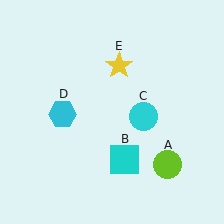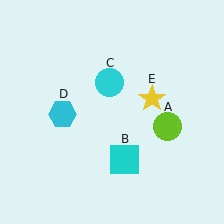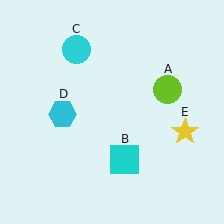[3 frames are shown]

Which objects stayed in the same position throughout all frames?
Cyan square (object B) and cyan hexagon (object D) remained stationary.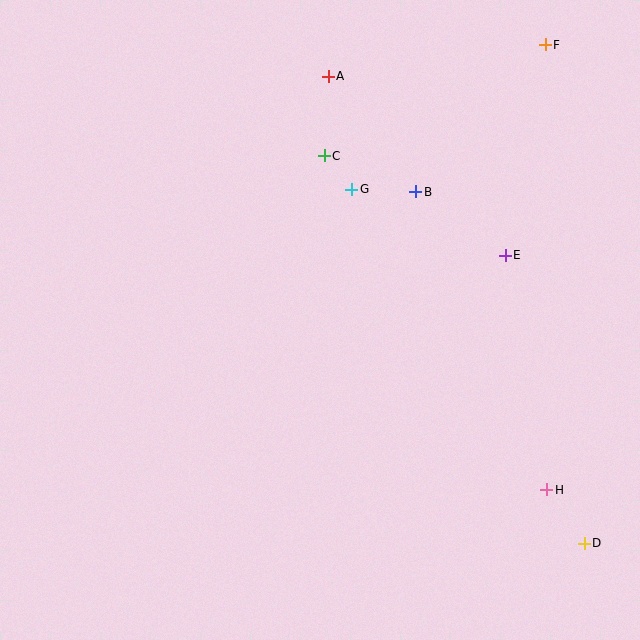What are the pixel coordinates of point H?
Point H is at (547, 490).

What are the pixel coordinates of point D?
Point D is at (584, 543).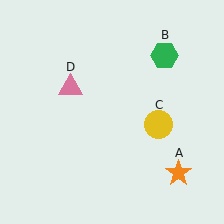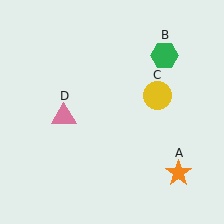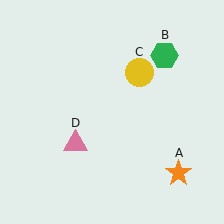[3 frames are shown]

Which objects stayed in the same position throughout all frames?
Orange star (object A) and green hexagon (object B) remained stationary.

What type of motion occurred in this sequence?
The yellow circle (object C), pink triangle (object D) rotated counterclockwise around the center of the scene.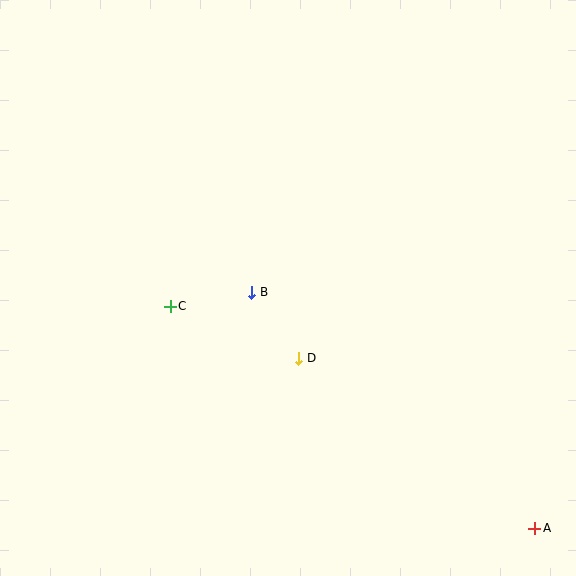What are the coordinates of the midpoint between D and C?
The midpoint between D and C is at (234, 332).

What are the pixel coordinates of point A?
Point A is at (535, 528).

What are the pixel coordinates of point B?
Point B is at (252, 292).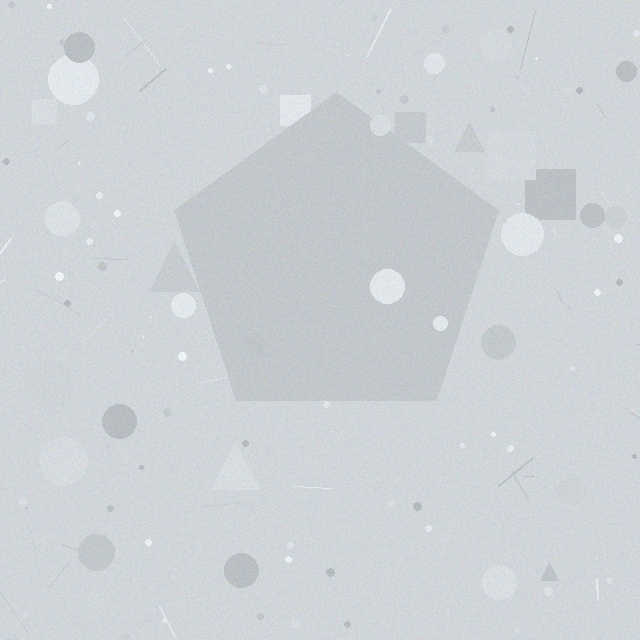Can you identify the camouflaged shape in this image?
The camouflaged shape is a pentagon.